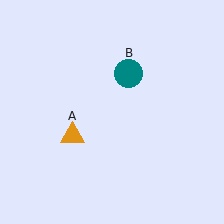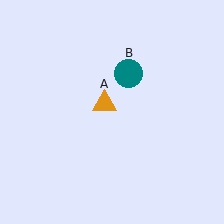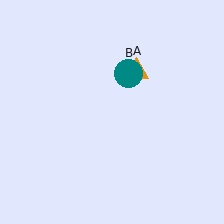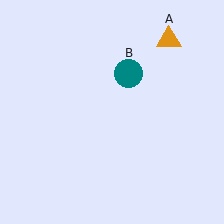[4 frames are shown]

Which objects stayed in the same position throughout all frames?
Teal circle (object B) remained stationary.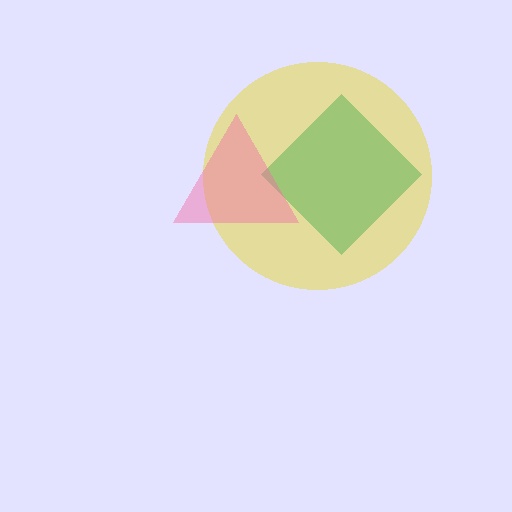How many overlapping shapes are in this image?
There are 3 overlapping shapes in the image.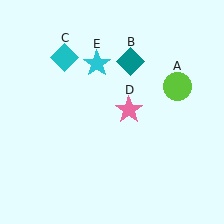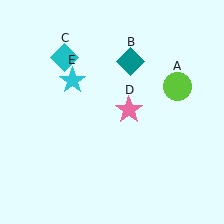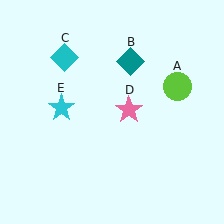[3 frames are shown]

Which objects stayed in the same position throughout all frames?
Lime circle (object A) and teal diamond (object B) and cyan diamond (object C) and pink star (object D) remained stationary.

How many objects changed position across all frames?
1 object changed position: cyan star (object E).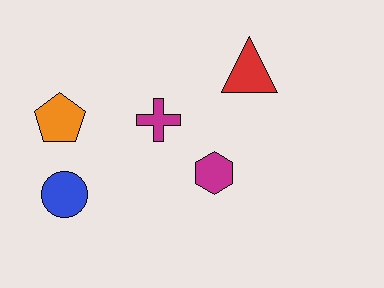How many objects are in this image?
There are 5 objects.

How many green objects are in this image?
There are no green objects.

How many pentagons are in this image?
There is 1 pentagon.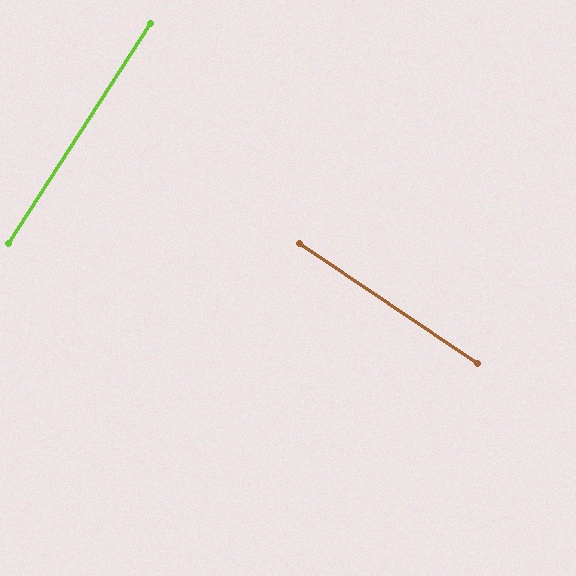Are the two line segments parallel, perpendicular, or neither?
Perpendicular — they meet at approximately 89°.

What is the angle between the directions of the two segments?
Approximately 89 degrees.